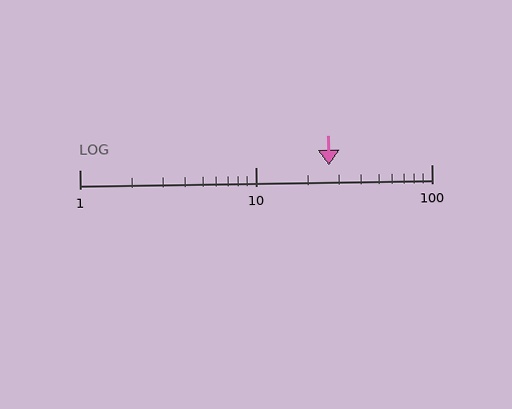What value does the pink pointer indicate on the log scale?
The pointer indicates approximately 26.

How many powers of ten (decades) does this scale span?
The scale spans 2 decades, from 1 to 100.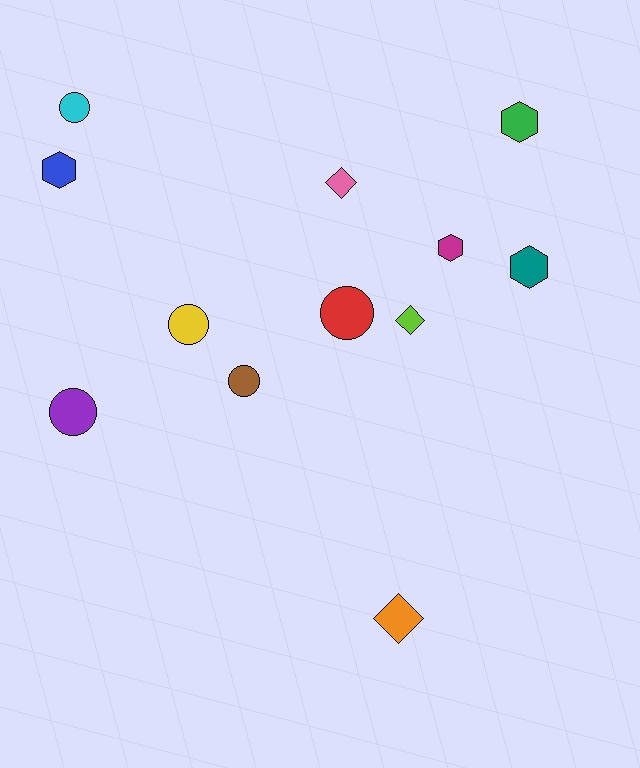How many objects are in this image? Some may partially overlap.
There are 12 objects.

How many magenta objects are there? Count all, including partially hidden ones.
There is 1 magenta object.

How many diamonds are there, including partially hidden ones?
There are 3 diamonds.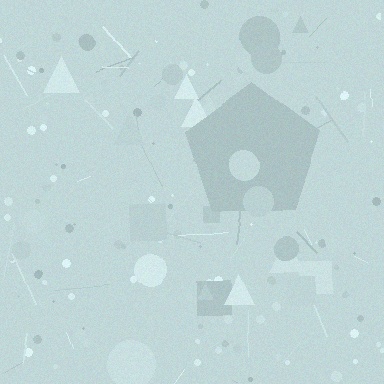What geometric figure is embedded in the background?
A pentagon is embedded in the background.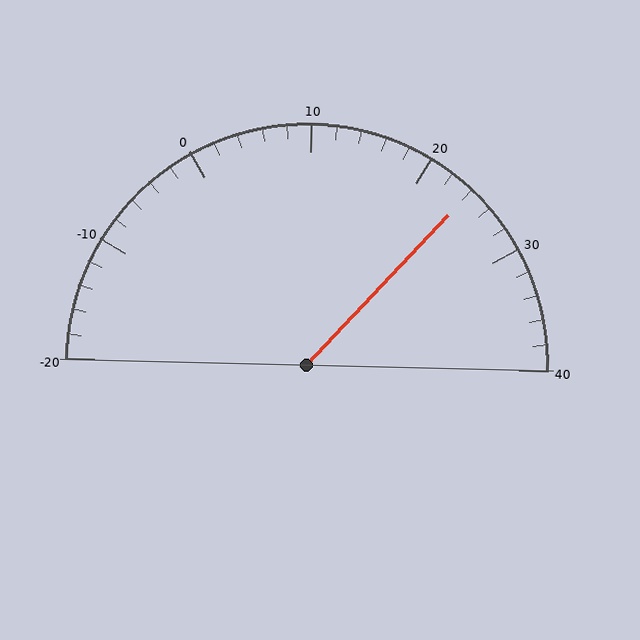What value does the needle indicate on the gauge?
The needle indicates approximately 24.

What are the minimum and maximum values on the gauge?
The gauge ranges from -20 to 40.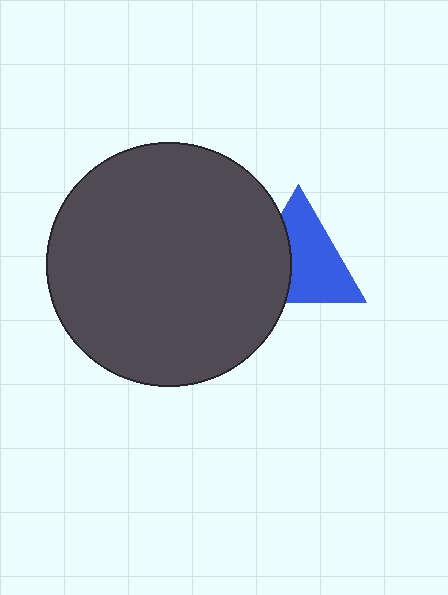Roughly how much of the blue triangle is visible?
About half of it is visible (roughly 63%).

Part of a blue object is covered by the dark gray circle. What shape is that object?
It is a triangle.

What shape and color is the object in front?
The object in front is a dark gray circle.